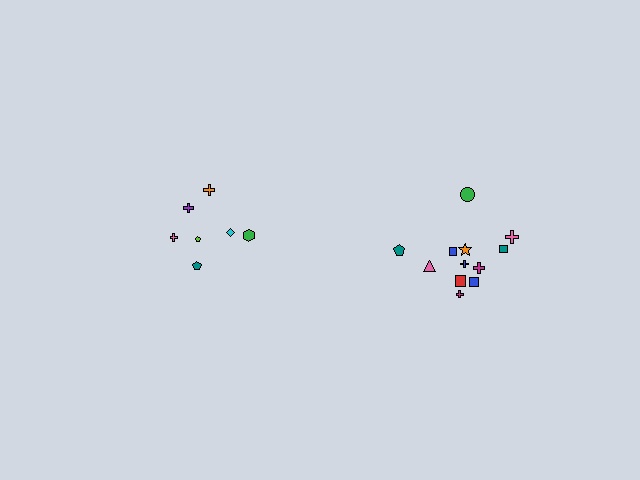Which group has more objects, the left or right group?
The right group.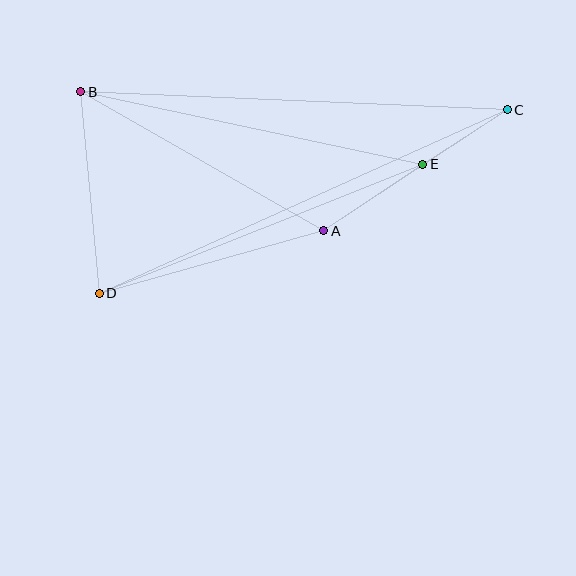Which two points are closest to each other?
Points C and E are closest to each other.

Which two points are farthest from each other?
Points C and D are farthest from each other.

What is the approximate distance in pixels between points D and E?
The distance between D and E is approximately 348 pixels.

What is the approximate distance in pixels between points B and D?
The distance between B and D is approximately 202 pixels.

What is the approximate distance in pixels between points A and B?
The distance between A and B is approximately 280 pixels.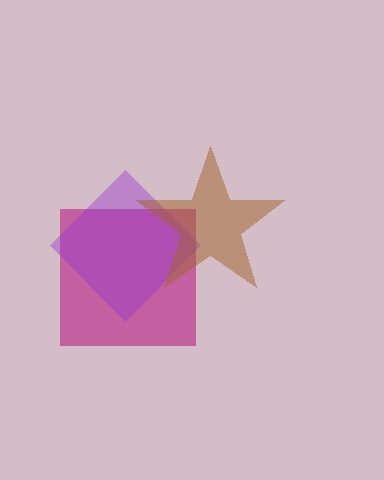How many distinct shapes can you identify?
There are 3 distinct shapes: a magenta square, a purple diamond, a brown star.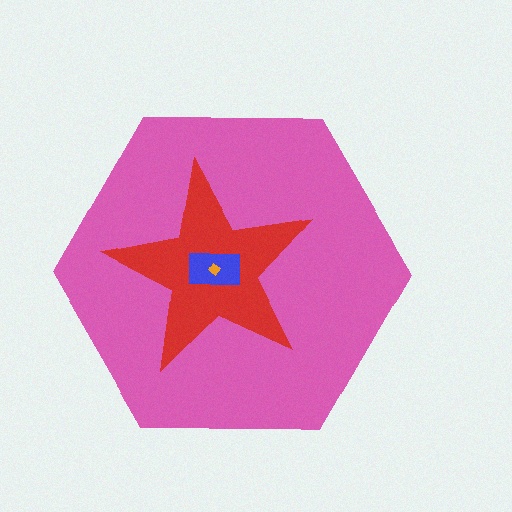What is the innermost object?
The orange diamond.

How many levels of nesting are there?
4.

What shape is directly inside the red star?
The blue rectangle.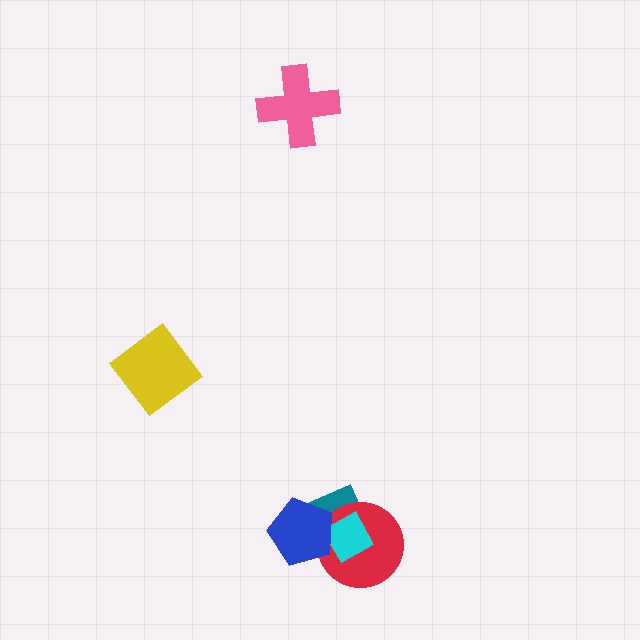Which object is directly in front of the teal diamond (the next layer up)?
The red circle is directly in front of the teal diamond.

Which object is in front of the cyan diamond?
The blue pentagon is in front of the cyan diamond.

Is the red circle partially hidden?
Yes, it is partially covered by another shape.